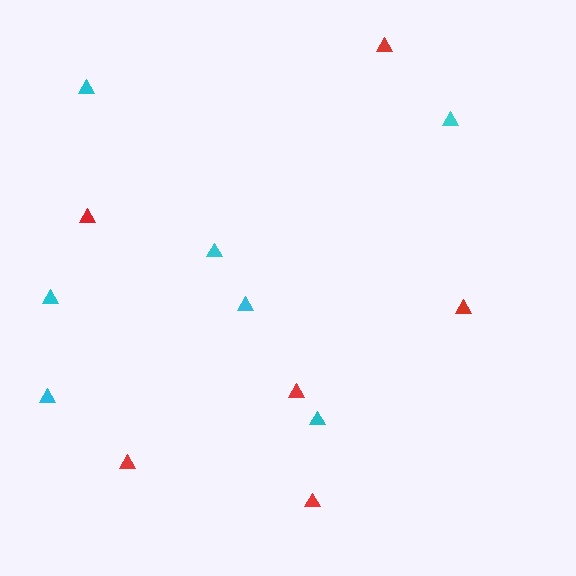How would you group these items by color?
There are 2 groups: one group of red triangles (6) and one group of cyan triangles (7).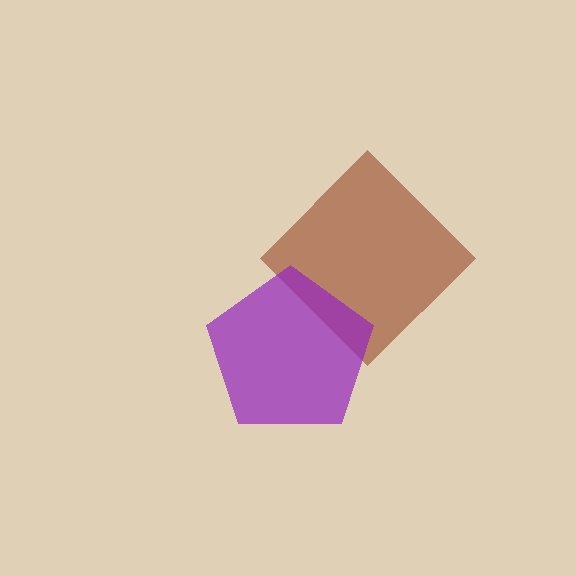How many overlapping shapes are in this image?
There are 2 overlapping shapes in the image.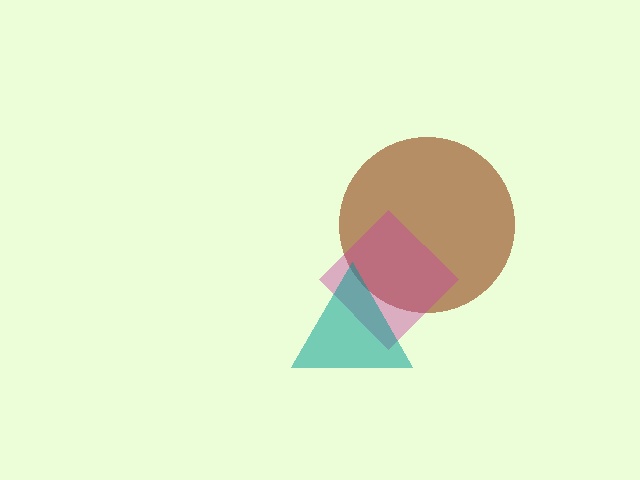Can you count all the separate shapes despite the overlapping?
Yes, there are 3 separate shapes.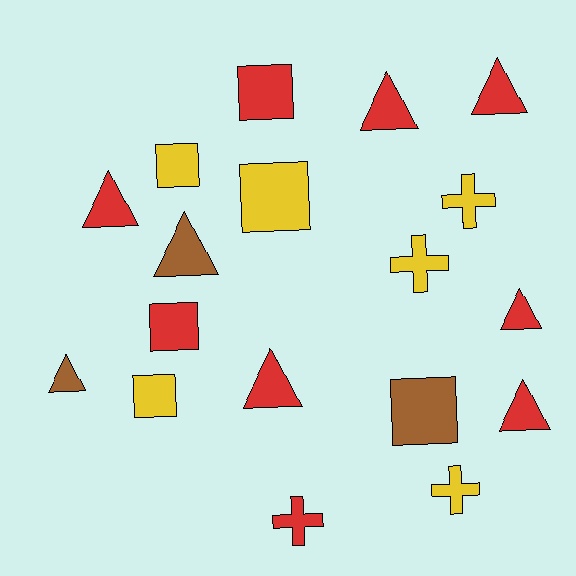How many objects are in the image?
There are 18 objects.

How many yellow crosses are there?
There are 3 yellow crosses.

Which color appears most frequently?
Red, with 9 objects.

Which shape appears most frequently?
Triangle, with 8 objects.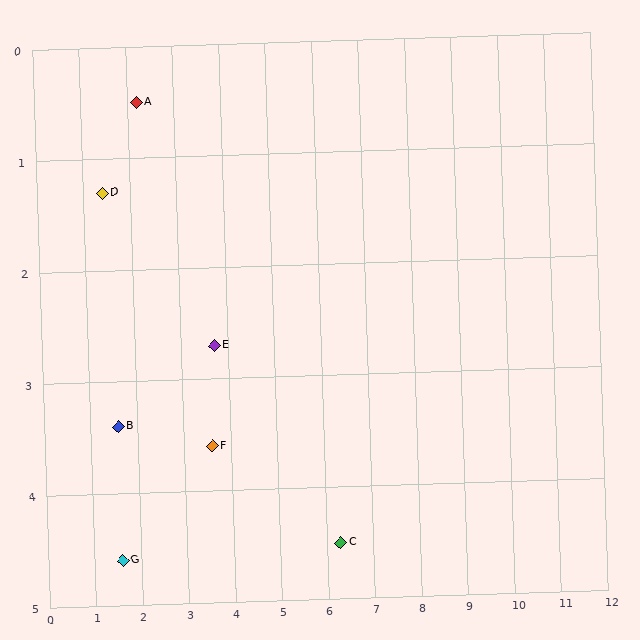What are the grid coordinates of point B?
Point B is at approximately (1.6, 3.4).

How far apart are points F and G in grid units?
Points F and G are about 2.2 grid units apart.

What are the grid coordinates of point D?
Point D is at approximately (1.4, 1.3).